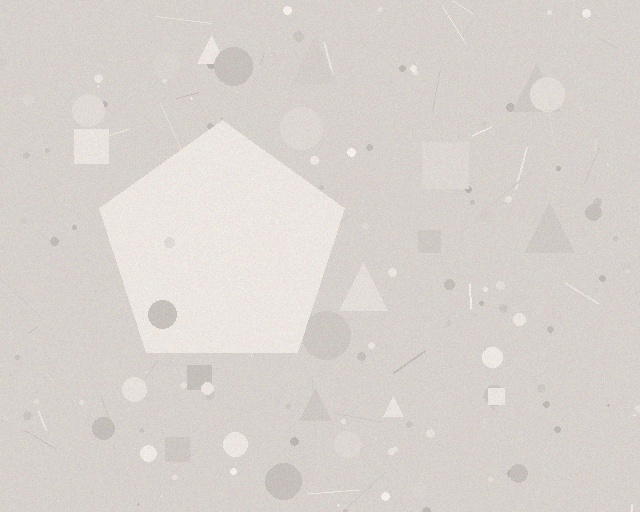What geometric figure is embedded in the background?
A pentagon is embedded in the background.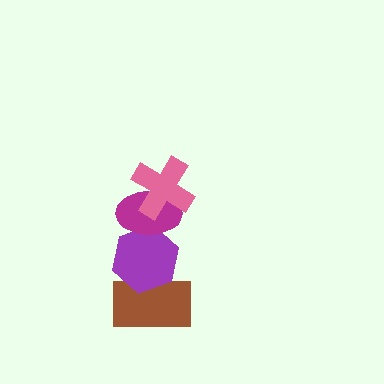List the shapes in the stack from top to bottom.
From top to bottom: the pink cross, the magenta ellipse, the purple hexagon, the brown rectangle.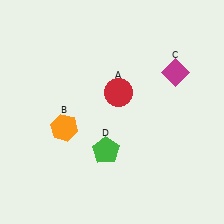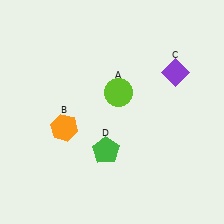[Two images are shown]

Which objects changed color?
A changed from red to lime. C changed from magenta to purple.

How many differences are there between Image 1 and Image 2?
There are 2 differences between the two images.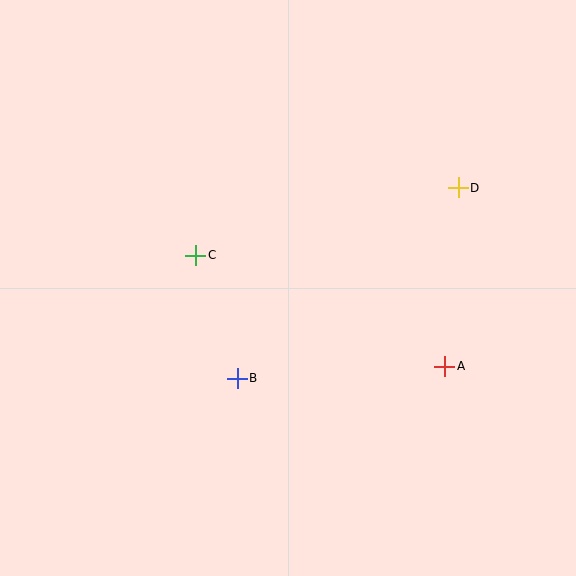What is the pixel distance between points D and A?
The distance between D and A is 179 pixels.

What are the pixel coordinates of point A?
Point A is at (445, 366).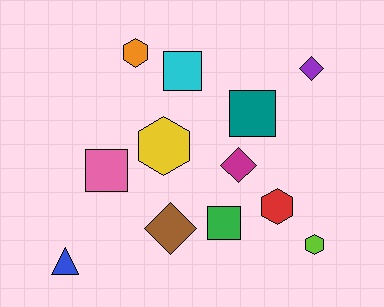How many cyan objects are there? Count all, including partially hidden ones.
There is 1 cyan object.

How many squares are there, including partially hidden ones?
There are 4 squares.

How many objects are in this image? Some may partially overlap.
There are 12 objects.